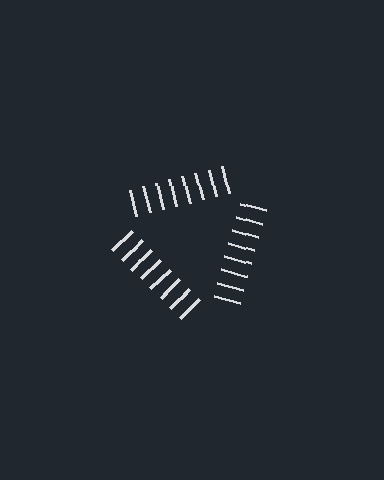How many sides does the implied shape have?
3 sides — the line-ends trace a triangle.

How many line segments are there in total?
24 — 8 along each of the 3 edges.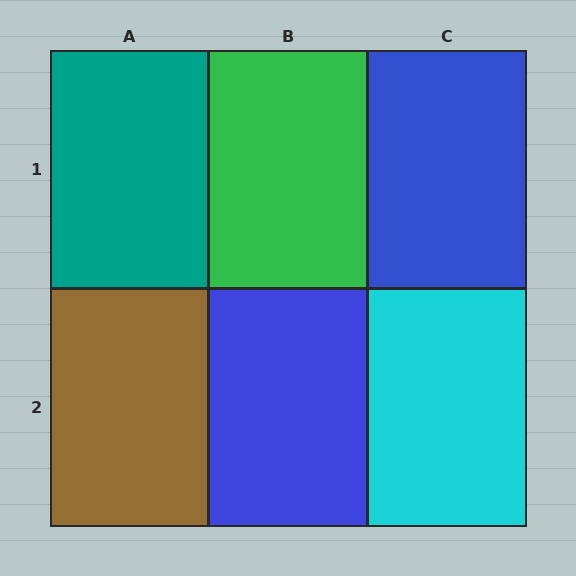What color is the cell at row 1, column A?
Teal.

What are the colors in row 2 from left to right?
Brown, blue, cyan.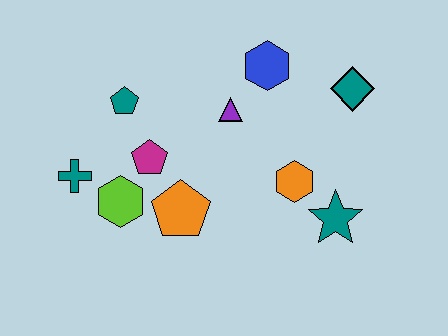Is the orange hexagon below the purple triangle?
Yes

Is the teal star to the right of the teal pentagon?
Yes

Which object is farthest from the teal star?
The teal cross is farthest from the teal star.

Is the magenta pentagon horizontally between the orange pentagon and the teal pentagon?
Yes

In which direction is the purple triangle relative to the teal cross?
The purple triangle is to the right of the teal cross.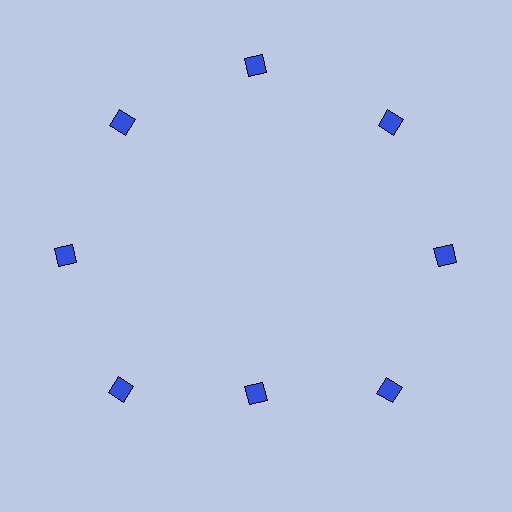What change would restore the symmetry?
The symmetry would be restored by moving it outward, back onto the ring so that all 8 diamonds sit at equal angles and equal distance from the center.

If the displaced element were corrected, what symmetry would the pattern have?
It would have 8-fold rotational symmetry — the pattern would map onto itself every 45 degrees.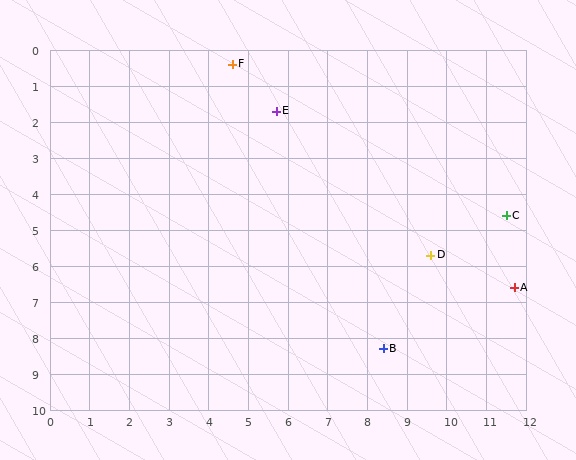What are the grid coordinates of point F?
Point F is at approximately (4.6, 0.4).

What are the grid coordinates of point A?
Point A is at approximately (11.7, 6.6).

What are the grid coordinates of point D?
Point D is at approximately (9.6, 5.7).